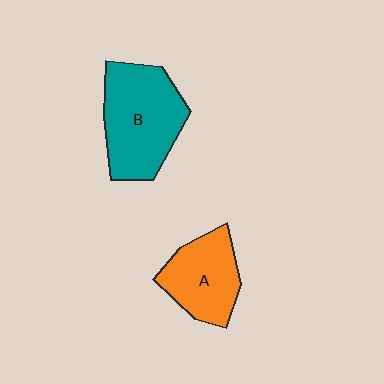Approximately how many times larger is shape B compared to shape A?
Approximately 1.4 times.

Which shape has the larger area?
Shape B (teal).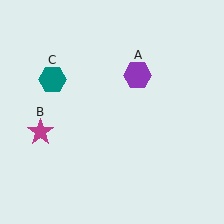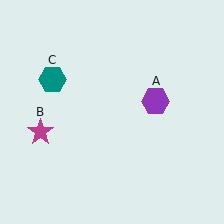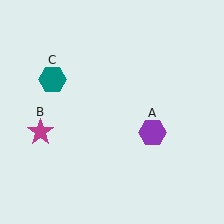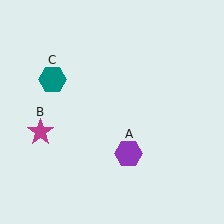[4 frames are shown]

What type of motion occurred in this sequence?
The purple hexagon (object A) rotated clockwise around the center of the scene.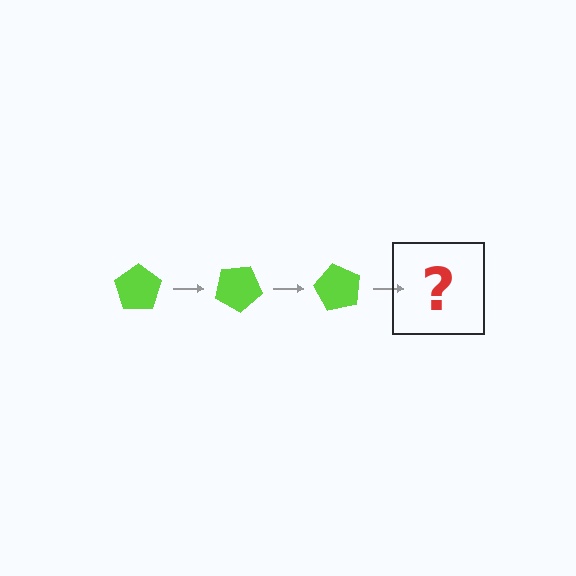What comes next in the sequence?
The next element should be a lime pentagon rotated 90 degrees.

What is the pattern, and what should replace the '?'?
The pattern is that the pentagon rotates 30 degrees each step. The '?' should be a lime pentagon rotated 90 degrees.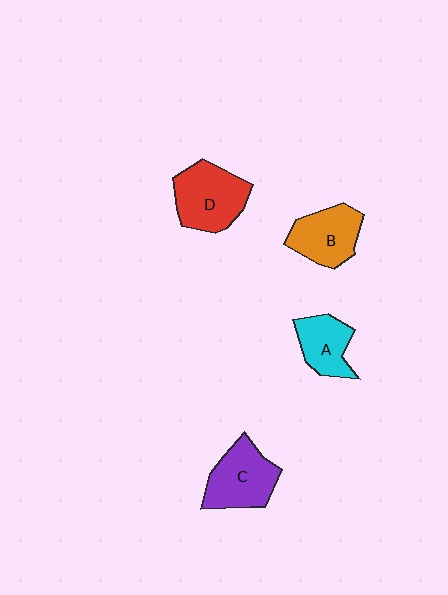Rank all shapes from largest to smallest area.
From largest to smallest: D (red), C (purple), B (orange), A (cyan).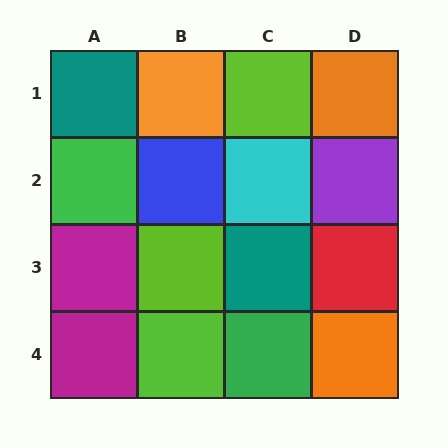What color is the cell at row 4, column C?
Green.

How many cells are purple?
1 cell is purple.